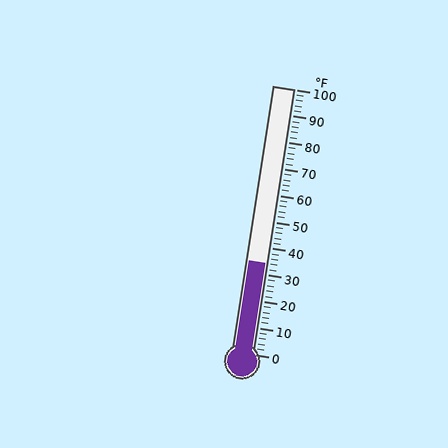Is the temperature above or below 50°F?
The temperature is below 50°F.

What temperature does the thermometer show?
The thermometer shows approximately 34°F.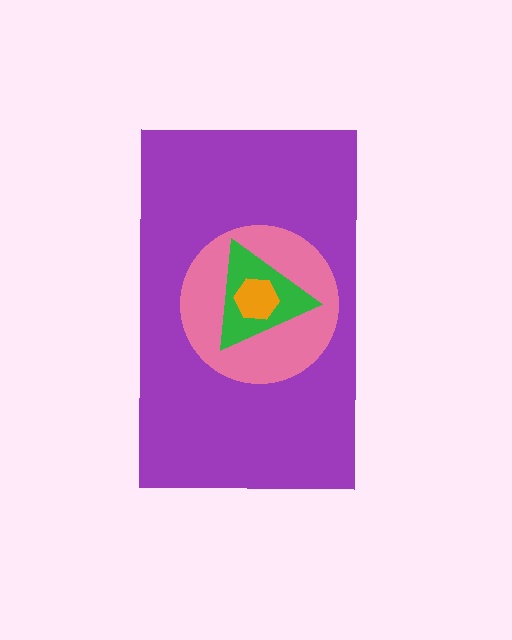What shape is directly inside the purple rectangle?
The pink circle.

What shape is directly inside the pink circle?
The green triangle.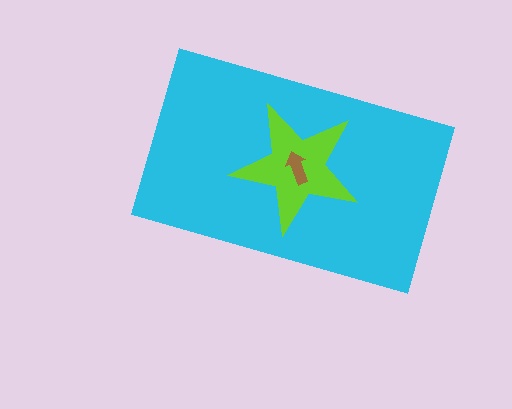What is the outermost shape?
The cyan rectangle.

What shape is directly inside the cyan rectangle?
The lime star.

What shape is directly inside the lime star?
The brown arrow.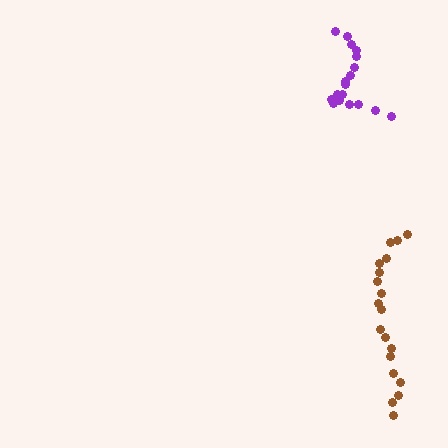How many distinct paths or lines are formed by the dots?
There are 2 distinct paths.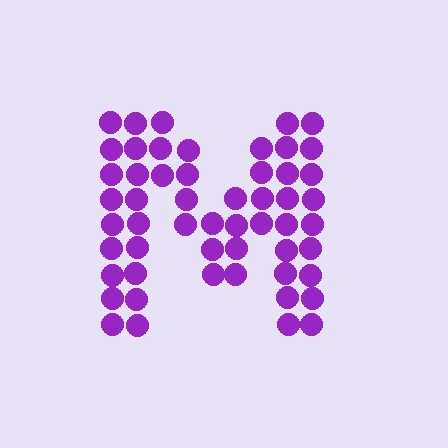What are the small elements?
The small elements are circles.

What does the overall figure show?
The overall figure shows the letter M.